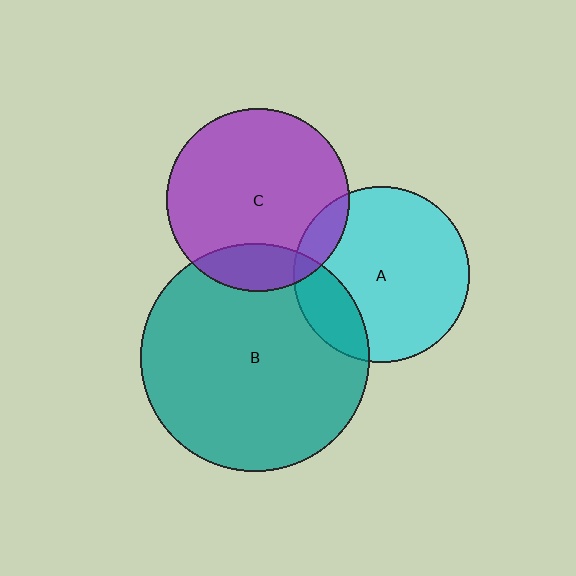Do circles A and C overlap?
Yes.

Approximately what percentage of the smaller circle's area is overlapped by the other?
Approximately 10%.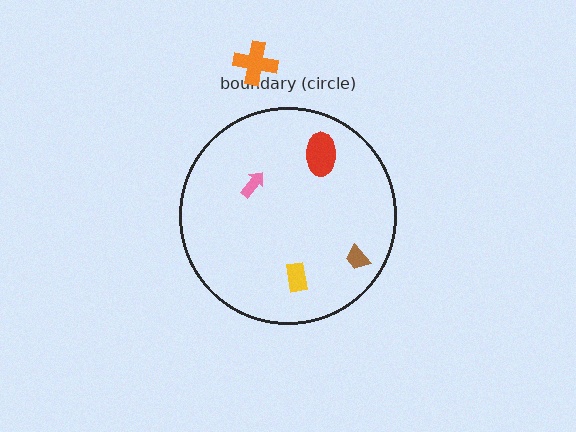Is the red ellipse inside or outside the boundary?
Inside.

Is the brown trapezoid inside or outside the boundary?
Inside.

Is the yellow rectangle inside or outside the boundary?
Inside.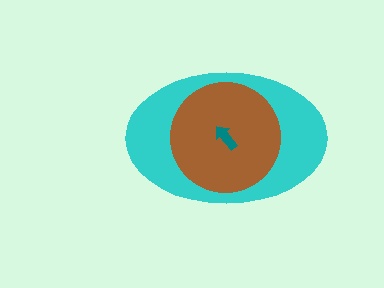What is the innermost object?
The teal arrow.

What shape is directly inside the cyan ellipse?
The brown circle.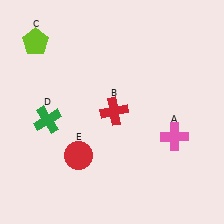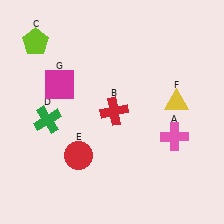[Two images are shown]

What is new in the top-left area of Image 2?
A magenta square (G) was added in the top-left area of Image 2.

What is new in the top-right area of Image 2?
A yellow triangle (F) was added in the top-right area of Image 2.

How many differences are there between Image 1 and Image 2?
There are 2 differences between the two images.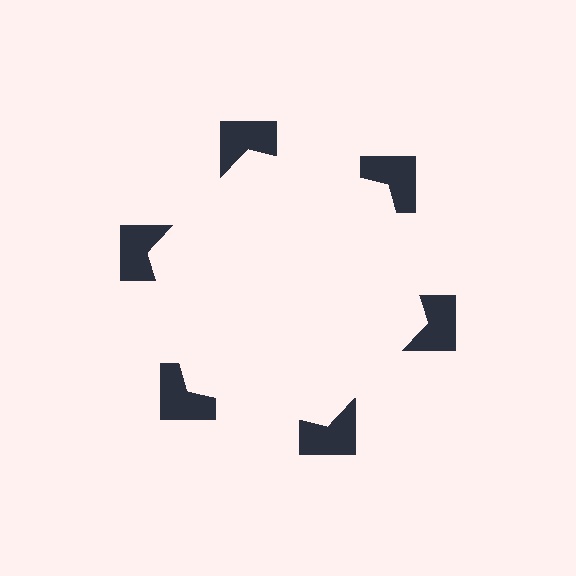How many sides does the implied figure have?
6 sides.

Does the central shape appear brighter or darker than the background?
It typically appears slightly brighter than the background, even though no actual brightness change is drawn.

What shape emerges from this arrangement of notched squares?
An illusory hexagon — its edges are inferred from the aligned wedge cuts in the notched squares, not physically drawn.